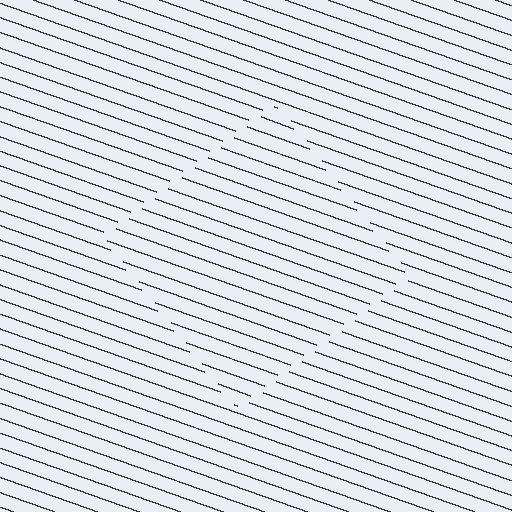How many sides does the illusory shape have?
4 sides — the line-ends trace a square.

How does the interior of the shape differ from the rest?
The interior of the shape contains the same grating, shifted by half a period — the contour is defined by the phase discontinuity where line-ends from the inner and outer gratings abut.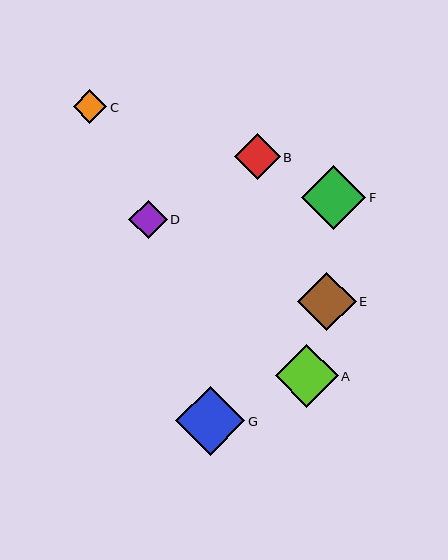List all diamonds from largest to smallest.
From largest to smallest: G, F, A, E, B, D, C.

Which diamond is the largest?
Diamond G is the largest with a size of approximately 69 pixels.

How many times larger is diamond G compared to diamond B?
Diamond G is approximately 1.5 times the size of diamond B.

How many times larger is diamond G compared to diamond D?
Diamond G is approximately 1.8 times the size of diamond D.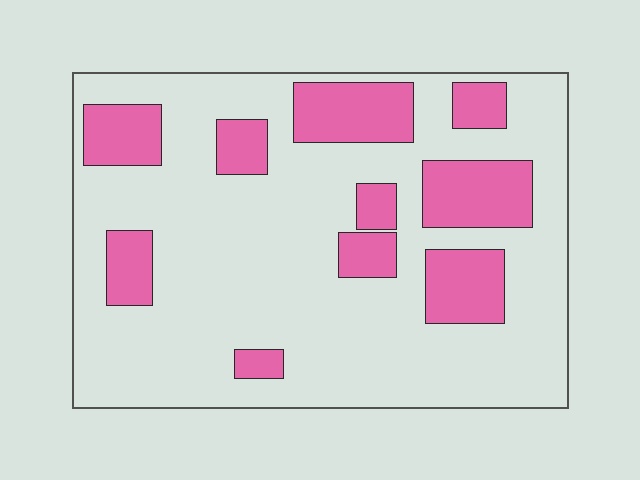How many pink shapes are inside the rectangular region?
10.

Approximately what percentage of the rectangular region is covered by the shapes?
Approximately 25%.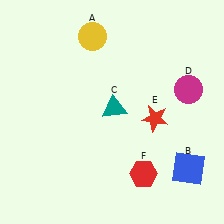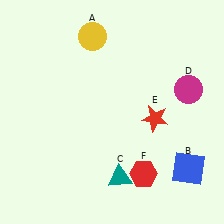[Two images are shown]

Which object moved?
The teal triangle (C) moved down.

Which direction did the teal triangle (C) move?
The teal triangle (C) moved down.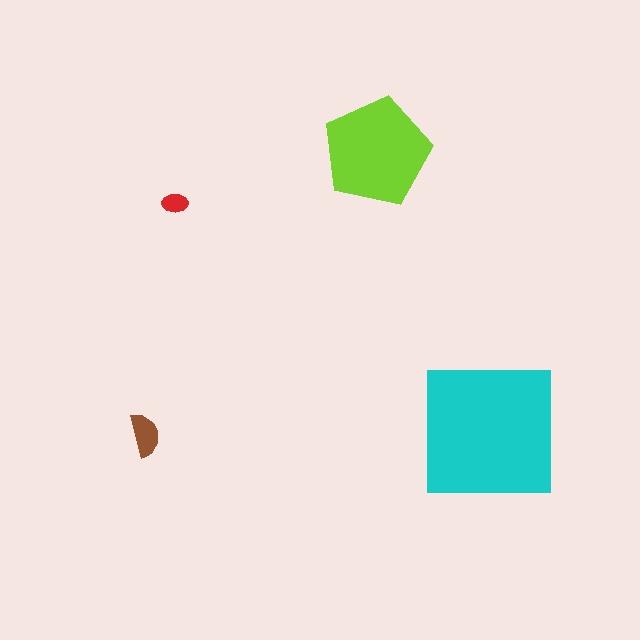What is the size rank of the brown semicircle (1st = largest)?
3rd.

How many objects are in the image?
There are 4 objects in the image.